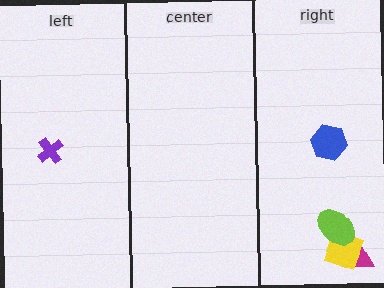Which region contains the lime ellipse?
The right region.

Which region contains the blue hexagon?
The right region.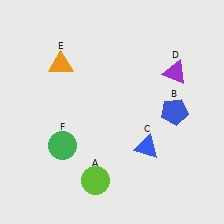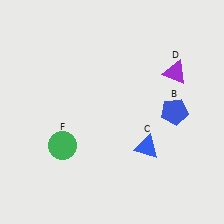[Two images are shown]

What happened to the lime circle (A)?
The lime circle (A) was removed in Image 2. It was in the bottom-left area of Image 1.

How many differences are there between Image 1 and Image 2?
There are 2 differences between the two images.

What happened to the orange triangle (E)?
The orange triangle (E) was removed in Image 2. It was in the top-left area of Image 1.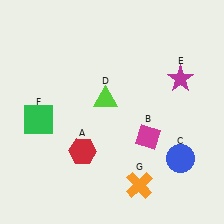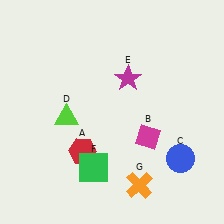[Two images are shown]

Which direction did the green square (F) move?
The green square (F) moved right.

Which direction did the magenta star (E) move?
The magenta star (E) moved left.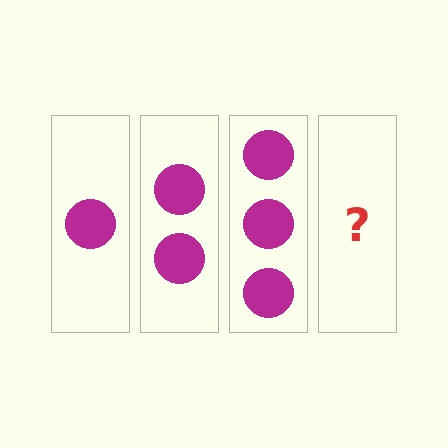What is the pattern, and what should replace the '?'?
The pattern is that each step adds one more circle. The '?' should be 4 circles.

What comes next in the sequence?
The next element should be 4 circles.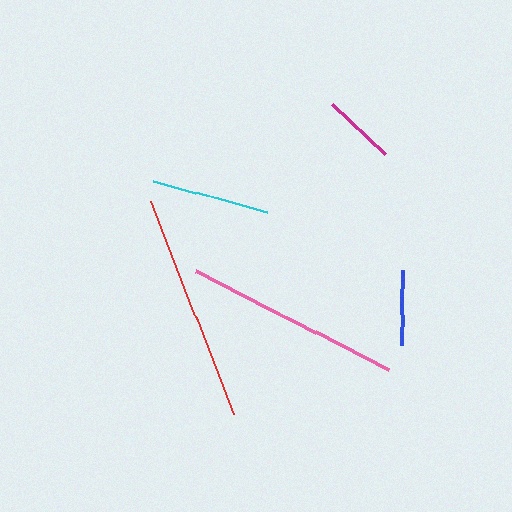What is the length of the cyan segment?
The cyan segment is approximately 118 pixels long.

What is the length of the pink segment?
The pink segment is approximately 216 pixels long.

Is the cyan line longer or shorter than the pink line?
The pink line is longer than the cyan line.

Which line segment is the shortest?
The magenta line is the shortest at approximately 72 pixels.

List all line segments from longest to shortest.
From longest to shortest: red, pink, cyan, blue, magenta.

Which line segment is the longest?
The red line is the longest at approximately 229 pixels.